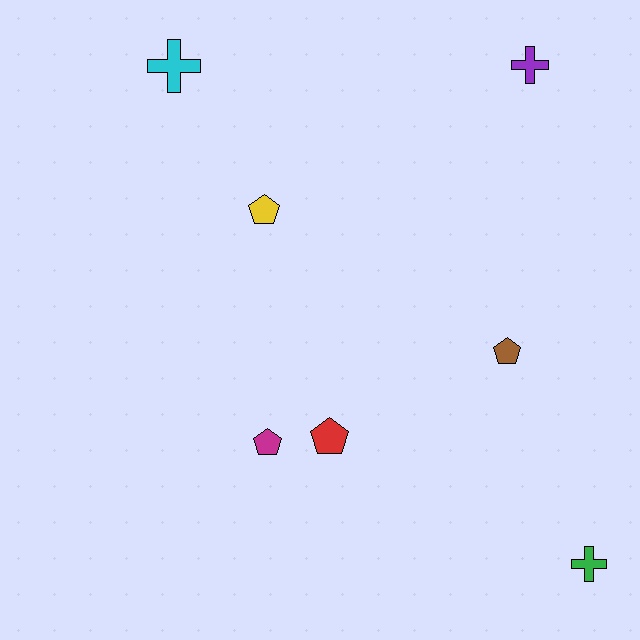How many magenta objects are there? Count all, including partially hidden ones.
There is 1 magenta object.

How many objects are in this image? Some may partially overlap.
There are 7 objects.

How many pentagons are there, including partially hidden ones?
There are 4 pentagons.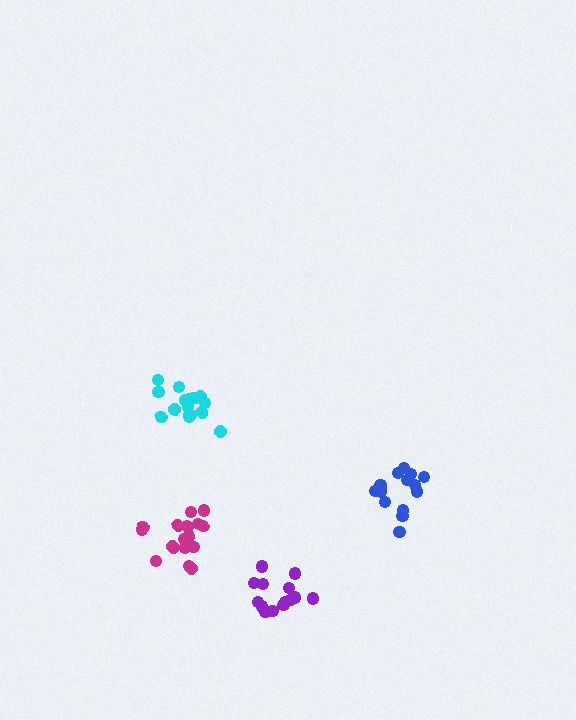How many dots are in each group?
Group 1: 17 dots, Group 2: 16 dots, Group 3: 14 dots, Group 4: 16 dots (63 total).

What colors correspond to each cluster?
The clusters are colored: magenta, blue, purple, cyan.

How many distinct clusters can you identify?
There are 4 distinct clusters.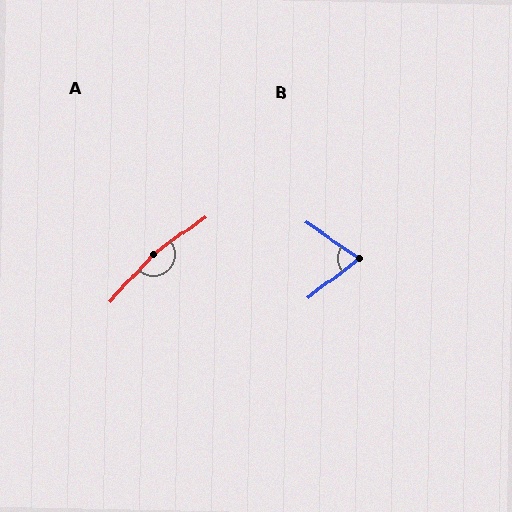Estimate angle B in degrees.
Approximately 72 degrees.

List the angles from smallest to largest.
B (72°), A (168°).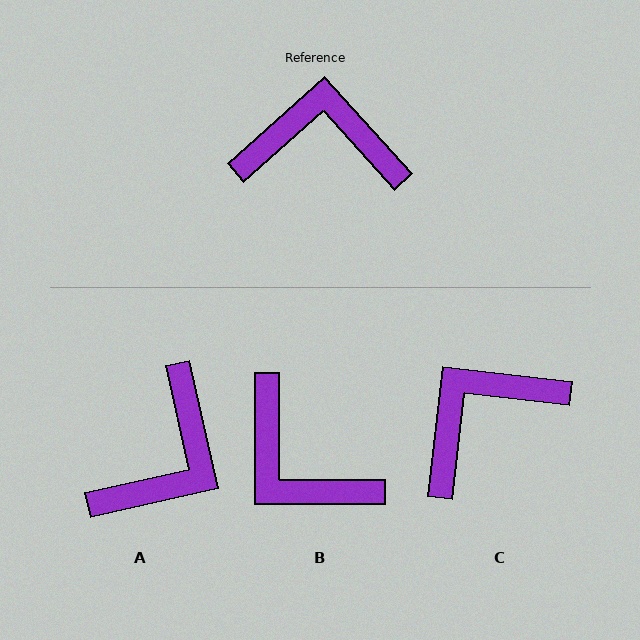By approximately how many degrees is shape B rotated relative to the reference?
Approximately 138 degrees counter-clockwise.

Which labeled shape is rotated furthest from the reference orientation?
B, about 138 degrees away.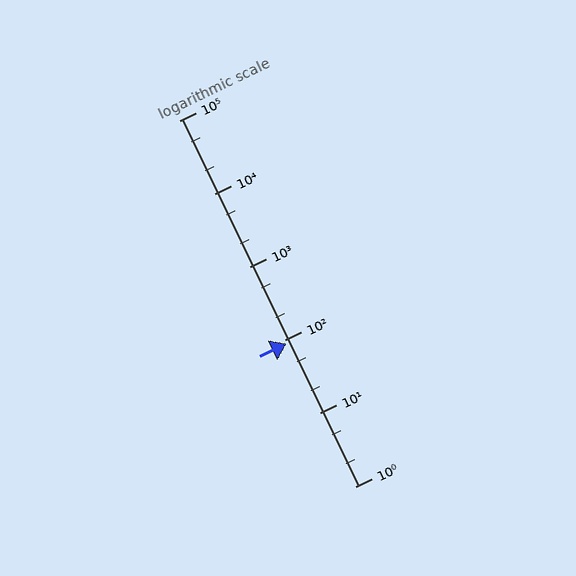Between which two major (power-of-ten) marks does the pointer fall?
The pointer is between 10 and 100.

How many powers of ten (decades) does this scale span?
The scale spans 5 decades, from 1 to 100000.